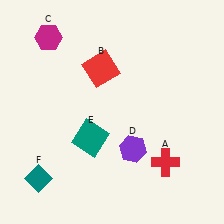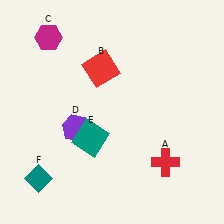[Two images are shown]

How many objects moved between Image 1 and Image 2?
1 object moved between the two images.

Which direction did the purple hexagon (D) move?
The purple hexagon (D) moved left.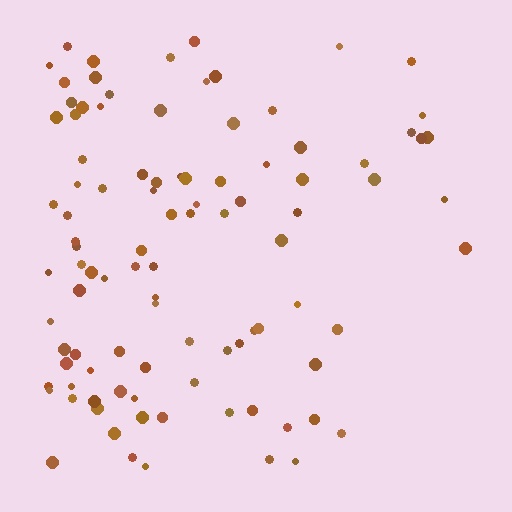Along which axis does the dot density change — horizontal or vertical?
Horizontal.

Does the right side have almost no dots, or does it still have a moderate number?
Still a moderate number, just noticeably fewer than the left.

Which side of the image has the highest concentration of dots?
The left.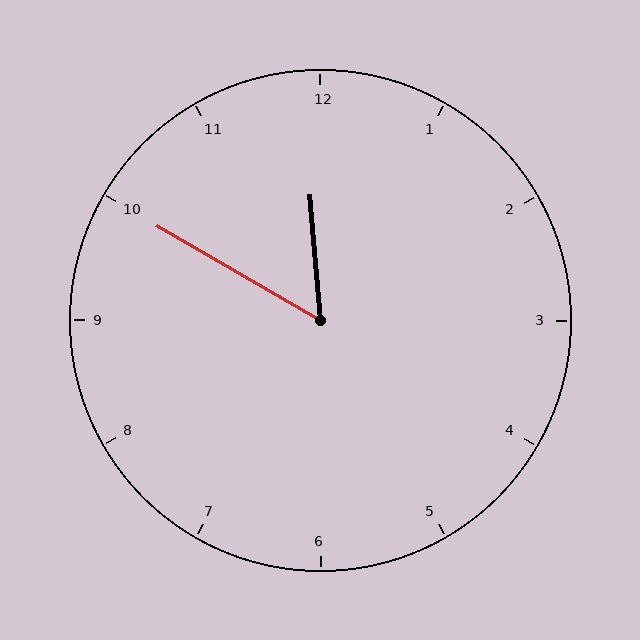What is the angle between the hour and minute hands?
Approximately 55 degrees.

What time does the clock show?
11:50.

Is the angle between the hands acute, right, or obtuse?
It is acute.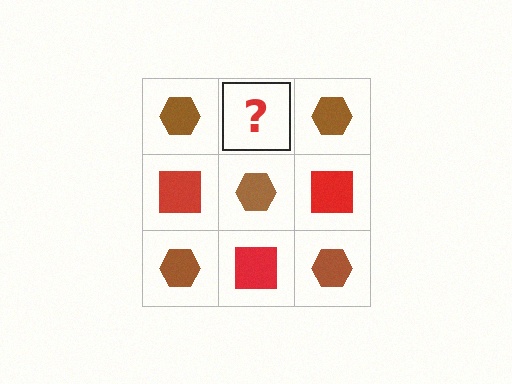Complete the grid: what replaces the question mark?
The question mark should be replaced with a red square.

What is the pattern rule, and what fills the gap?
The rule is that it alternates brown hexagon and red square in a checkerboard pattern. The gap should be filled with a red square.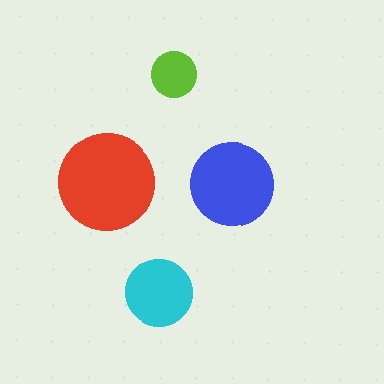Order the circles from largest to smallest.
the red one, the blue one, the cyan one, the lime one.